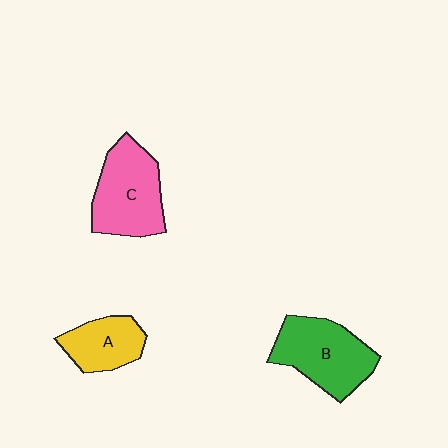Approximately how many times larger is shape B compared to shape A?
Approximately 1.6 times.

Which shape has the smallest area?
Shape A (yellow).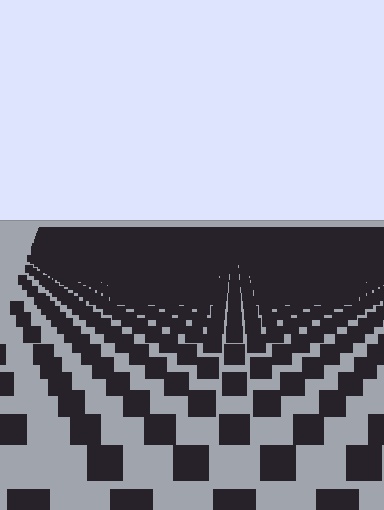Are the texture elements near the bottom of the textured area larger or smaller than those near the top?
Larger. Near the bottom, elements are closer to the viewer and appear at a bigger on-screen size.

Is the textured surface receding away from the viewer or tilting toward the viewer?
The surface is receding away from the viewer. Texture elements get smaller and denser toward the top.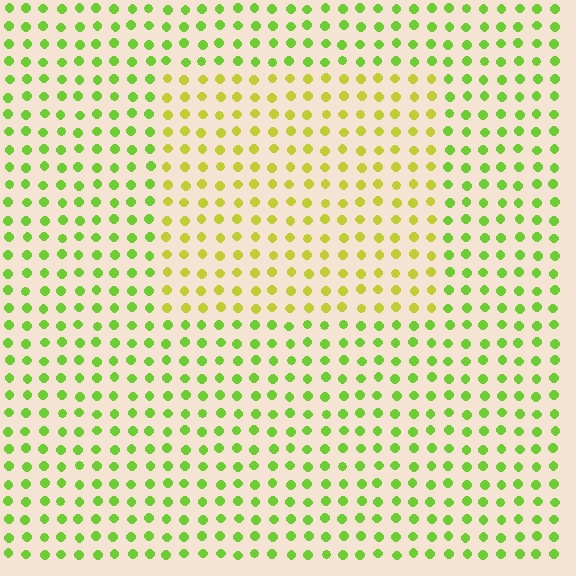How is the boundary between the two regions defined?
The boundary is defined purely by a slight shift in hue (about 33 degrees). Spacing, size, and orientation are identical on both sides.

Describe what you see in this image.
The image is filled with small lime elements in a uniform arrangement. A rectangle-shaped region is visible where the elements are tinted to a slightly different hue, forming a subtle color boundary.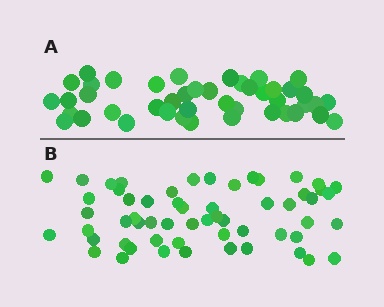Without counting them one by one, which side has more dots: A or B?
Region B (the bottom region) has more dots.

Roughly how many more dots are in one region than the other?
Region B has approximately 15 more dots than region A.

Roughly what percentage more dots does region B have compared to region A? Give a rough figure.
About 30% more.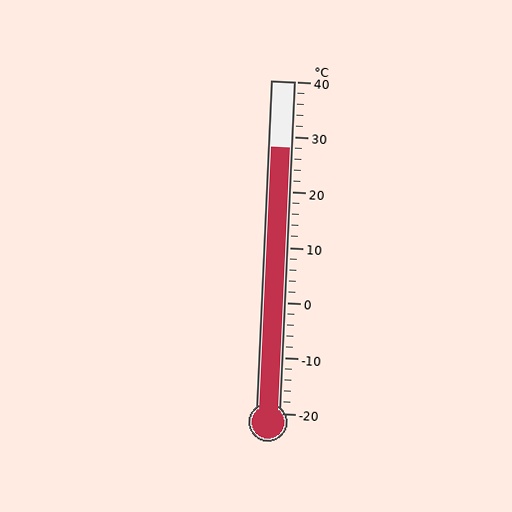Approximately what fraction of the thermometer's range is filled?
The thermometer is filled to approximately 80% of its range.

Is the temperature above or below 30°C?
The temperature is below 30°C.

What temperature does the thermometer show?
The thermometer shows approximately 28°C.